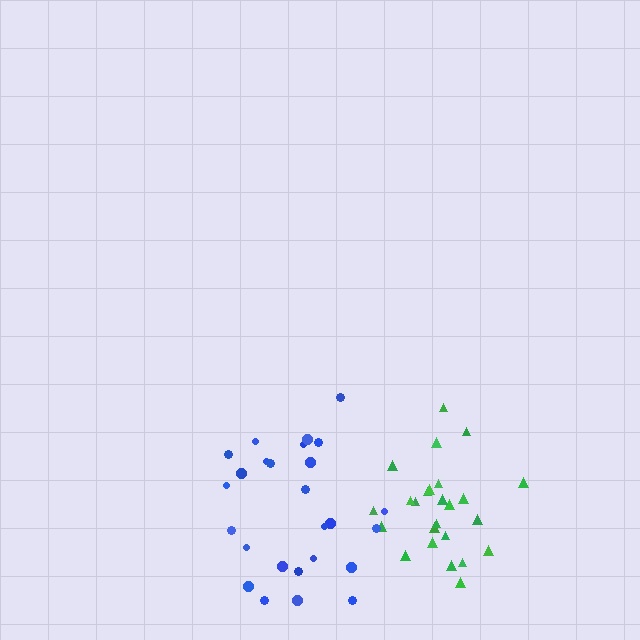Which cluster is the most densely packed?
Green.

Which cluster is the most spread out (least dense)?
Blue.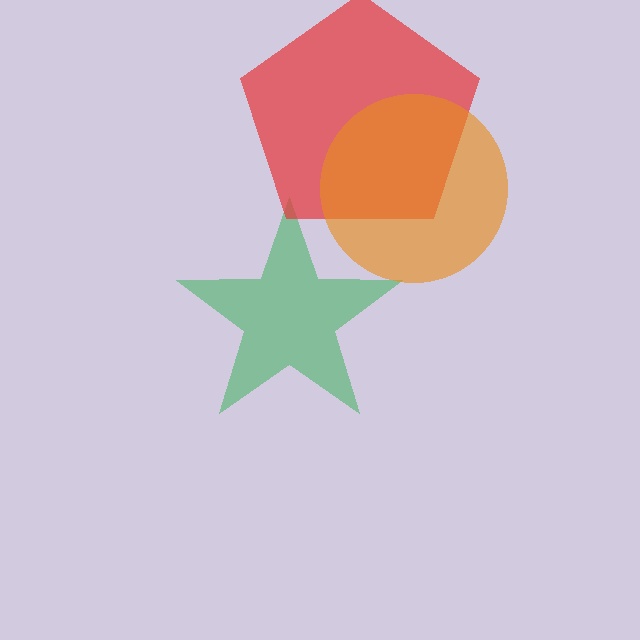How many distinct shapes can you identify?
There are 3 distinct shapes: a green star, a red pentagon, an orange circle.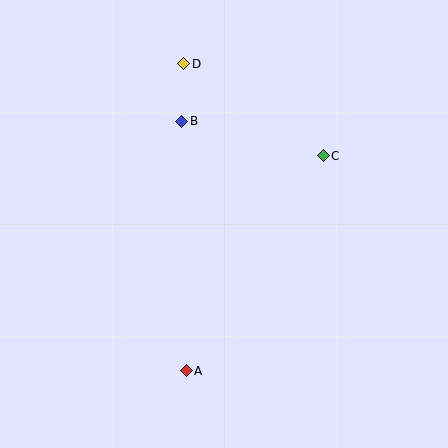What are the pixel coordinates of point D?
Point D is at (184, 64).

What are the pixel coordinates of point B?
Point B is at (182, 121).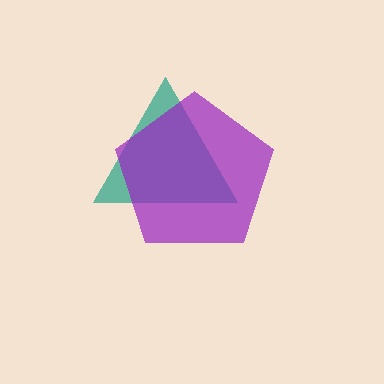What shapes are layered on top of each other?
The layered shapes are: a teal triangle, a purple pentagon.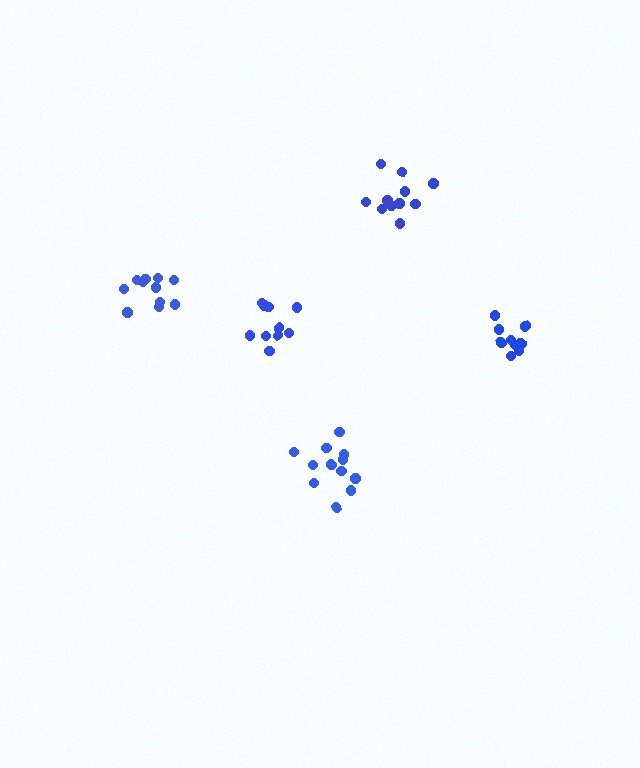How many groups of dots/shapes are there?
There are 5 groups.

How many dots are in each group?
Group 1: 9 dots, Group 2: 13 dots, Group 3: 11 dots, Group 4: 11 dots, Group 5: 10 dots (54 total).